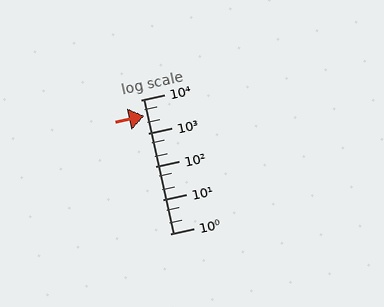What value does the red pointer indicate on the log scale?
The pointer indicates approximately 3300.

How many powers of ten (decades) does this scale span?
The scale spans 4 decades, from 1 to 10000.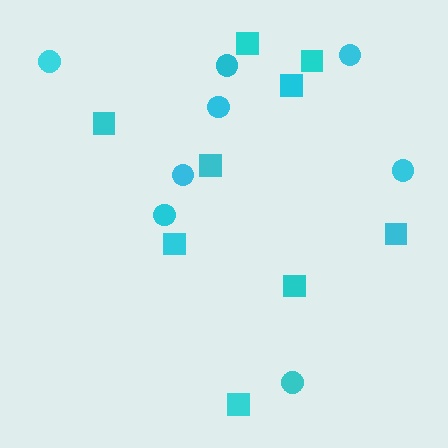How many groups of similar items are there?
There are 2 groups: one group of squares (9) and one group of circles (8).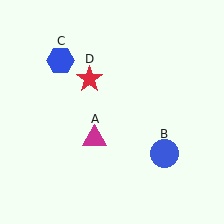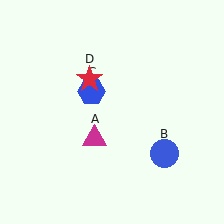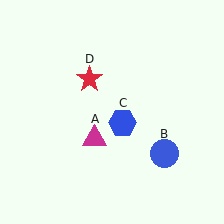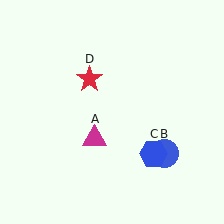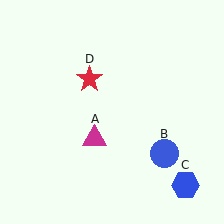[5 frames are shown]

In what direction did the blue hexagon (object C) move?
The blue hexagon (object C) moved down and to the right.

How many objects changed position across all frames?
1 object changed position: blue hexagon (object C).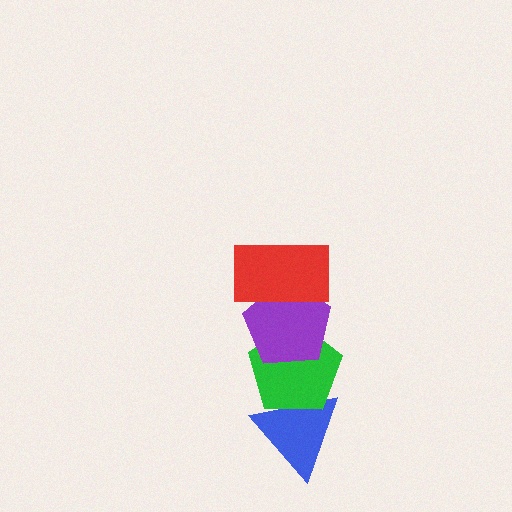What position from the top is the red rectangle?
The red rectangle is 1st from the top.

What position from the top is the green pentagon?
The green pentagon is 3rd from the top.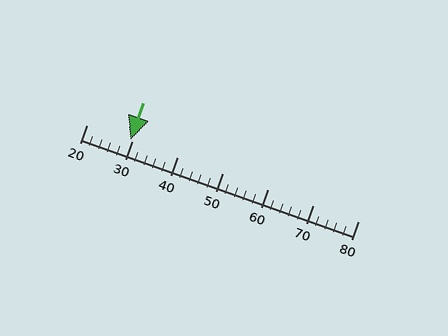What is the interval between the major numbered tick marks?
The major tick marks are spaced 10 units apart.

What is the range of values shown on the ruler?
The ruler shows values from 20 to 80.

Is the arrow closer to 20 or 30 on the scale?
The arrow is closer to 30.